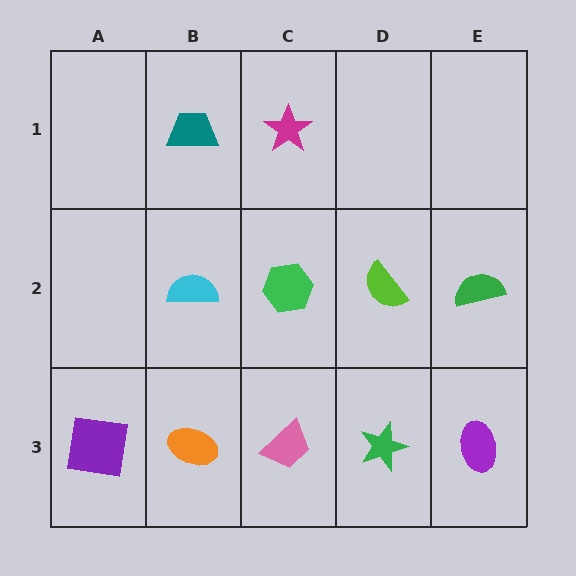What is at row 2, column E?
A green semicircle.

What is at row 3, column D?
A green star.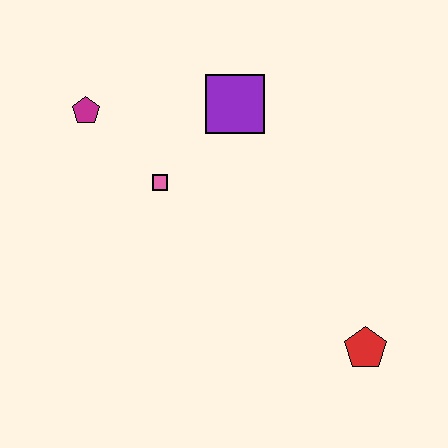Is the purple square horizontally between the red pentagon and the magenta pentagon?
Yes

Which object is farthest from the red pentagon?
The magenta pentagon is farthest from the red pentagon.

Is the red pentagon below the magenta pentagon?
Yes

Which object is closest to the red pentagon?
The pink square is closest to the red pentagon.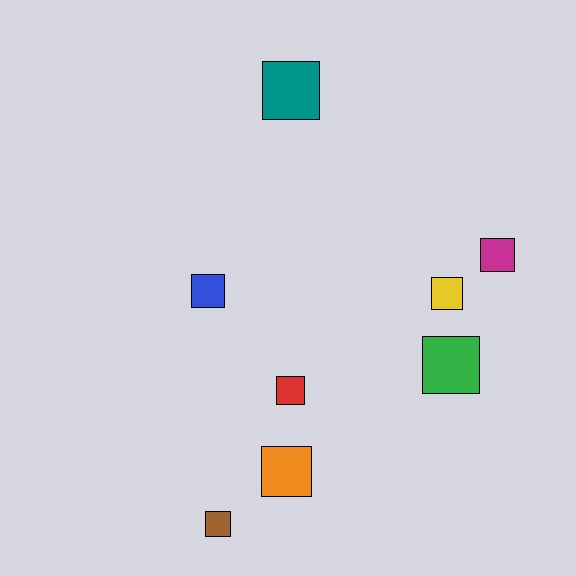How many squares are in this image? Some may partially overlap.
There are 8 squares.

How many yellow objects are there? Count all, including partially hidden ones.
There is 1 yellow object.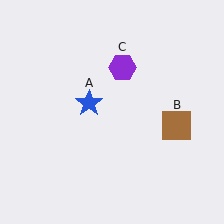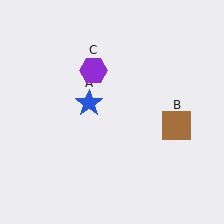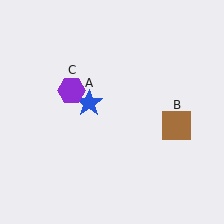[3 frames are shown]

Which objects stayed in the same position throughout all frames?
Blue star (object A) and brown square (object B) remained stationary.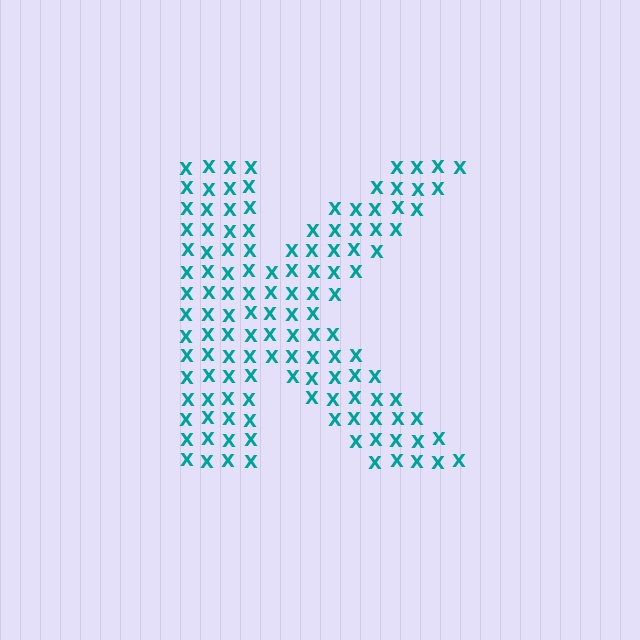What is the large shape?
The large shape is the letter K.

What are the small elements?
The small elements are letter X's.